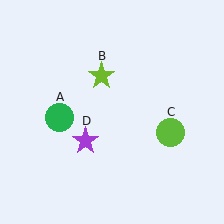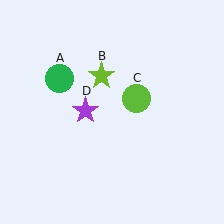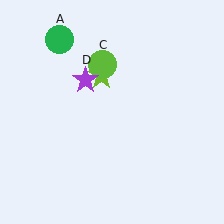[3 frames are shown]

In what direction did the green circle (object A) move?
The green circle (object A) moved up.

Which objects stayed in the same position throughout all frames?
Lime star (object B) remained stationary.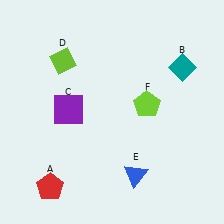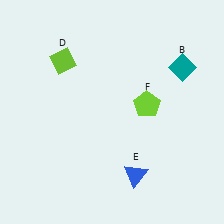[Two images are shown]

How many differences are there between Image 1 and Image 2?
There are 2 differences between the two images.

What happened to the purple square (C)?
The purple square (C) was removed in Image 2. It was in the top-left area of Image 1.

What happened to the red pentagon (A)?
The red pentagon (A) was removed in Image 2. It was in the bottom-left area of Image 1.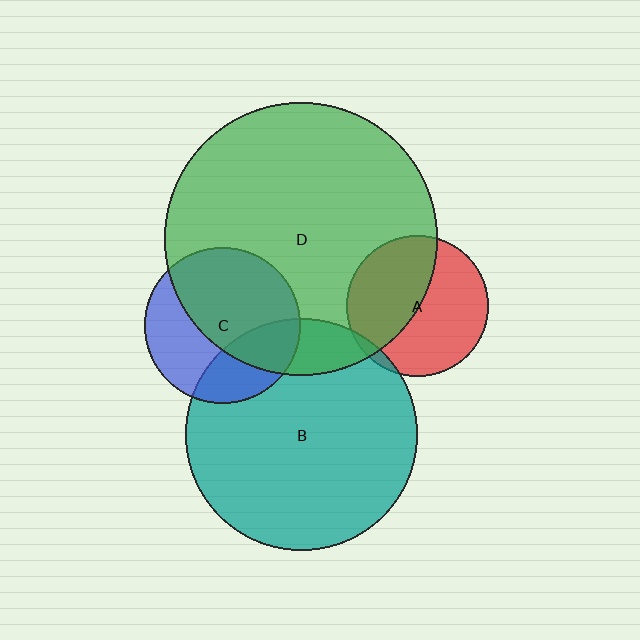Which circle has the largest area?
Circle D (green).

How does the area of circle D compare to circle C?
Approximately 3.1 times.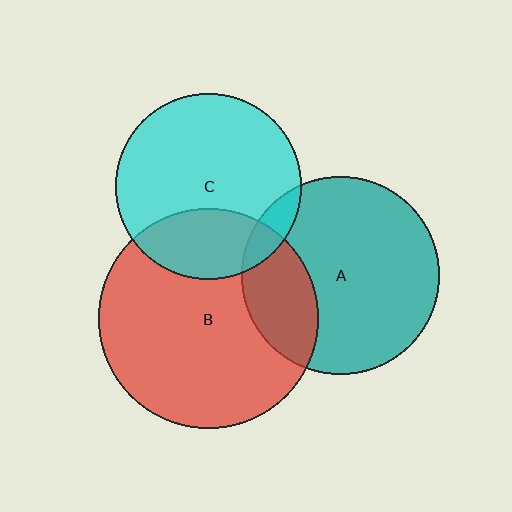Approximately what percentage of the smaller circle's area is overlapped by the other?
Approximately 10%.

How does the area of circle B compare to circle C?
Approximately 1.4 times.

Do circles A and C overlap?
Yes.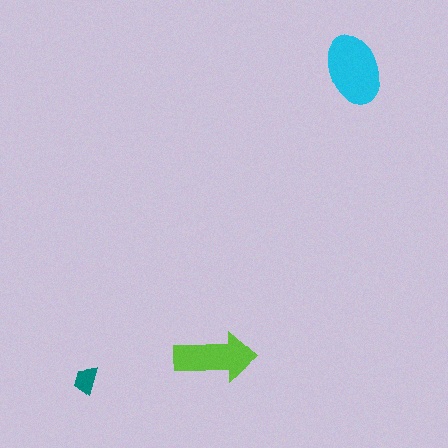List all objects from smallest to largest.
The teal trapezoid, the lime arrow, the cyan ellipse.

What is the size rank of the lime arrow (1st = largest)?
2nd.